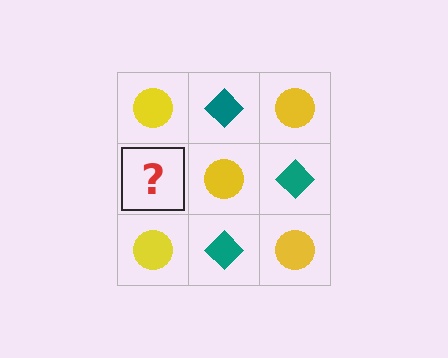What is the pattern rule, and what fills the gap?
The rule is that it alternates yellow circle and teal diamond in a checkerboard pattern. The gap should be filled with a teal diamond.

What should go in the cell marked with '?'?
The missing cell should contain a teal diamond.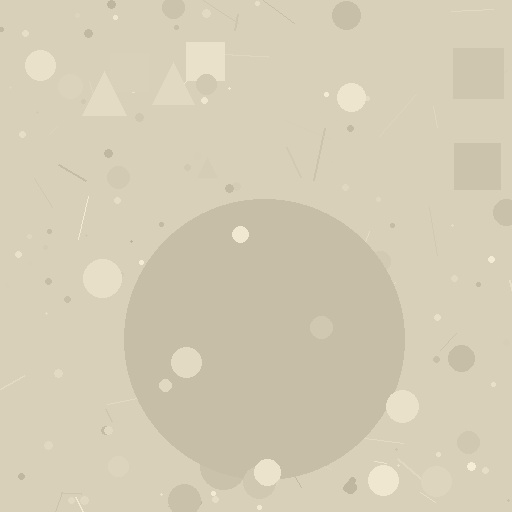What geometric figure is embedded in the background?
A circle is embedded in the background.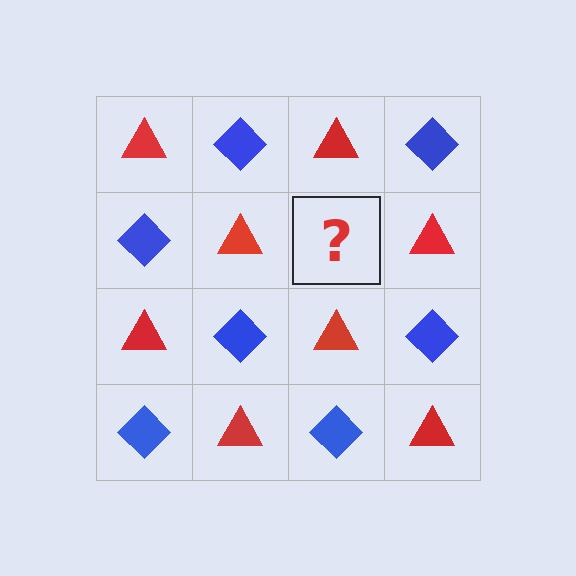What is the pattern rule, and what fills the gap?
The rule is that it alternates red triangle and blue diamond in a checkerboard pattern. The gap should be filled with a blue diamond.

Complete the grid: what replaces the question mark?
The question mark should be replaced with a blue diamond.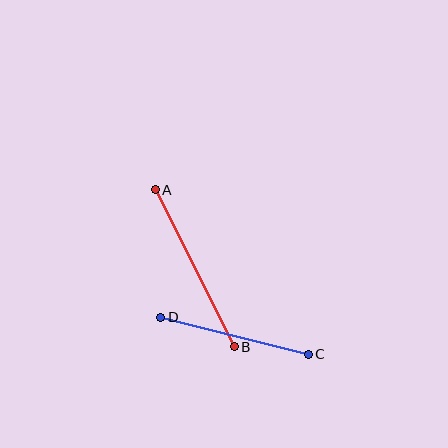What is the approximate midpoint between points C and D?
The midpoint is at approximately (234, 336) pixels.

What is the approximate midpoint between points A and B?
The midpoint is at approximately (195, 268) pixels.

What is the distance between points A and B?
The distance is approximately 175 pixels.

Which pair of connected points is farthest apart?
Points A and B are farthest apart.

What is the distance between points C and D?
The distance is approximately 152 pixels.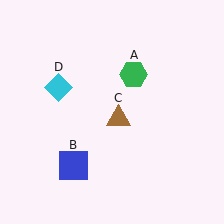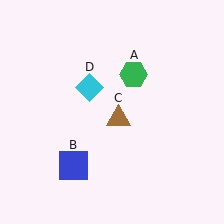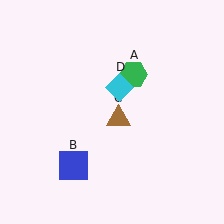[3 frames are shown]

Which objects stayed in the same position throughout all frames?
Green hexagon (object A) and blue square (object B) and brown triangle (object C) remained stationary.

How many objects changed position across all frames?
1 object changed position: cyan diamond (object D).